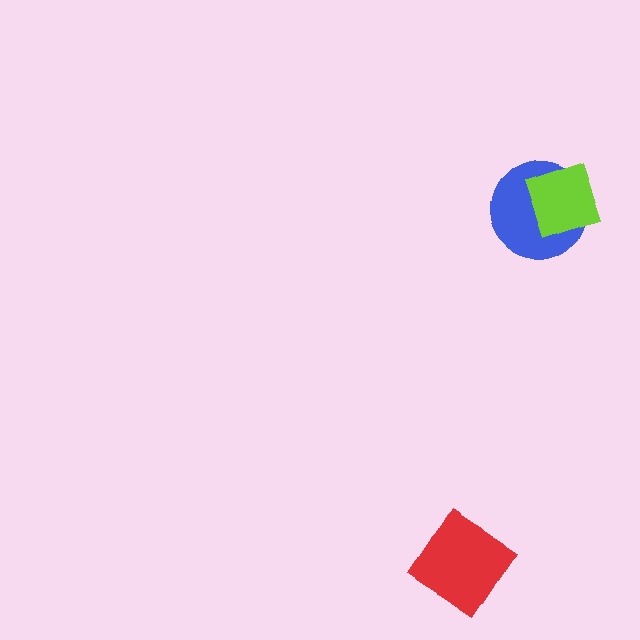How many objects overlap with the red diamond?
0 objects overlap with the red diamond.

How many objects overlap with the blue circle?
1 object overlaps with the blue circle.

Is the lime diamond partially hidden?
No, no other shape covers it.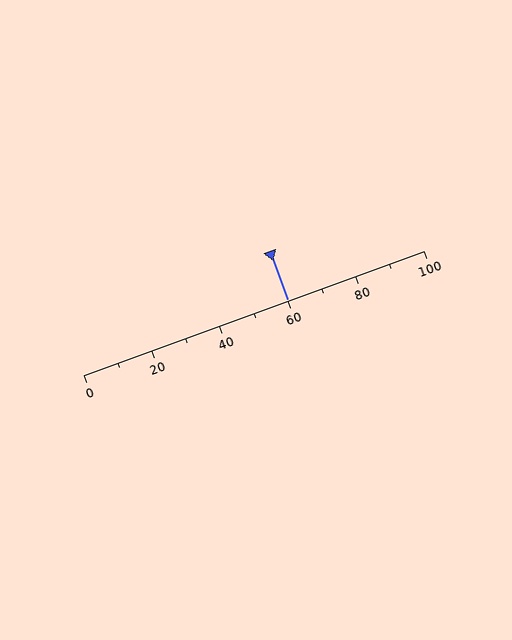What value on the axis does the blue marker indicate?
The marker indicates approximately 60.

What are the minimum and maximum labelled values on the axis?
The axis runs from 0 to 100.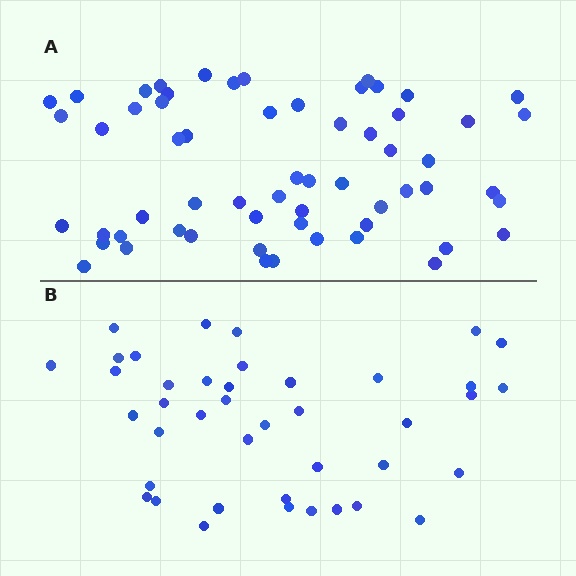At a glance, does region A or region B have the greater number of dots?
Region A (the top region) has more dots.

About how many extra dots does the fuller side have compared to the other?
Region A has approximately 20 more dots than region B.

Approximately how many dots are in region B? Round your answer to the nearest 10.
About 40 dots. (The exact count is 41, which rounds to 40.)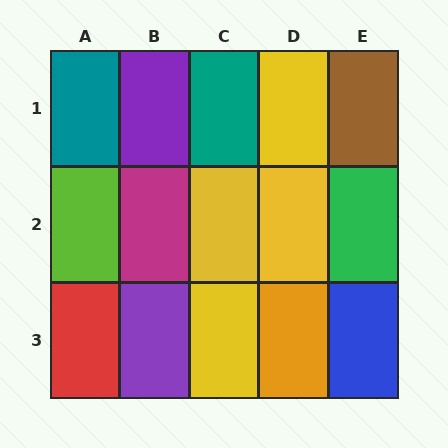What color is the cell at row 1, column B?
Purple.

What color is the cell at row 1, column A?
Teal.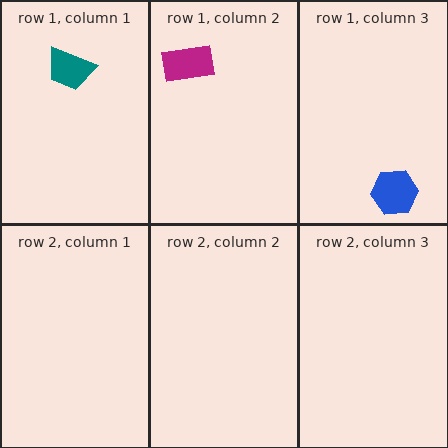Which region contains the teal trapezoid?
The row 1, column 1 region.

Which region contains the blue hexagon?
The row 1, column 3 region.